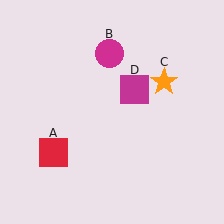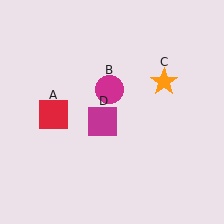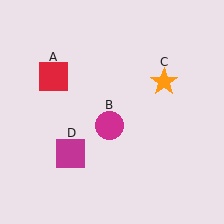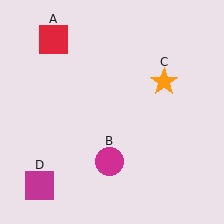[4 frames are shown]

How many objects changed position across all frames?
3 objects changed position: red square (object A), magenta circle (object B), magenta square (object D).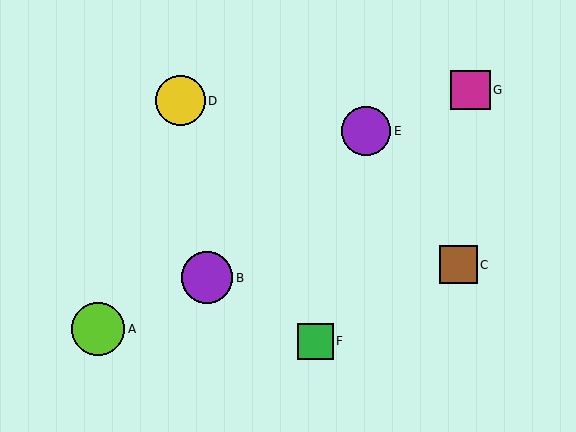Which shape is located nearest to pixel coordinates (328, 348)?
The green square (labeled F) at (315, 341) is nearest to that location.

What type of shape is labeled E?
Shape E is a purple circle.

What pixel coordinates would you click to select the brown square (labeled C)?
Click at (459, 265) to select the brown square C.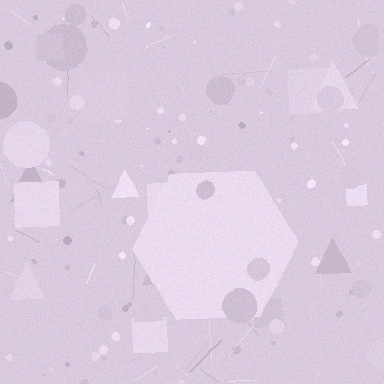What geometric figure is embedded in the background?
A hexagon is embedded in the background.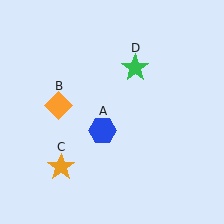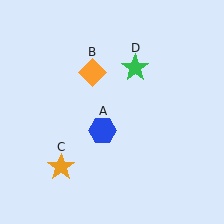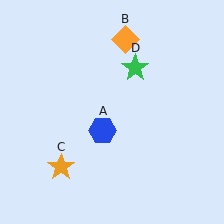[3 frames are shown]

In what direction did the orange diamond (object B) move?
The orange diamond (object B) moved up and to the right.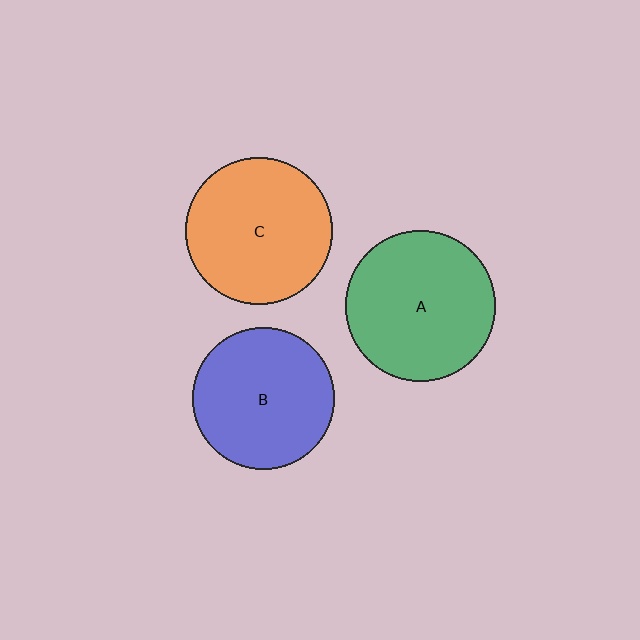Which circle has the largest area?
Circle A (green).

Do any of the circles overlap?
No, none of the circles overlap.